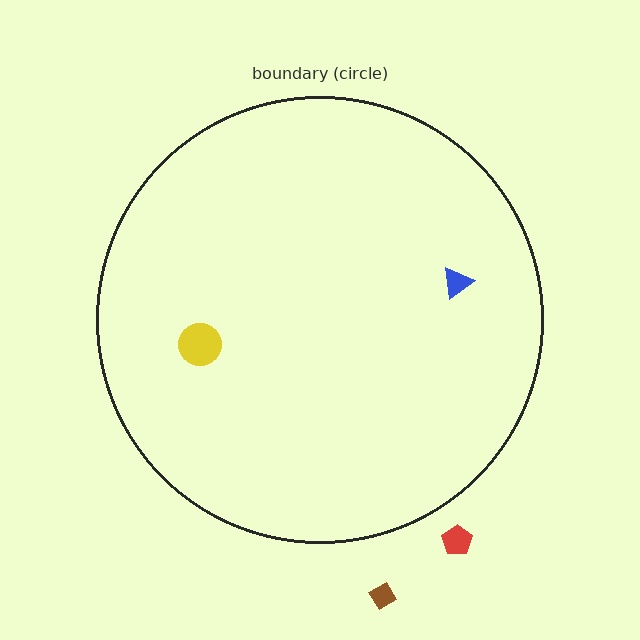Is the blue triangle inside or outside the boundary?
Inside.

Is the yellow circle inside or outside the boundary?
Inside.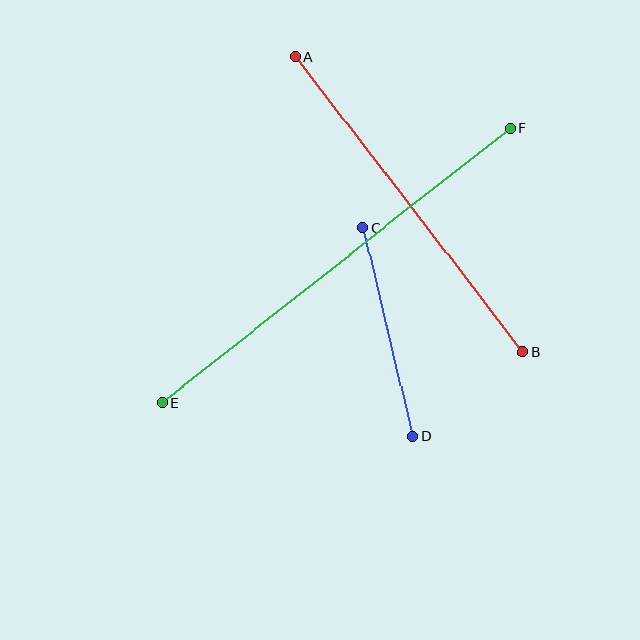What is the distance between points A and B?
The distance is approximately 373 pixels.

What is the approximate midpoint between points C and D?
The midpoint is at approximately (388, 332) pixels.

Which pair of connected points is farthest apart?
Points E and F are farthest apart.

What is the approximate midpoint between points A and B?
The midpoint is at approximately (409, 204) pixels.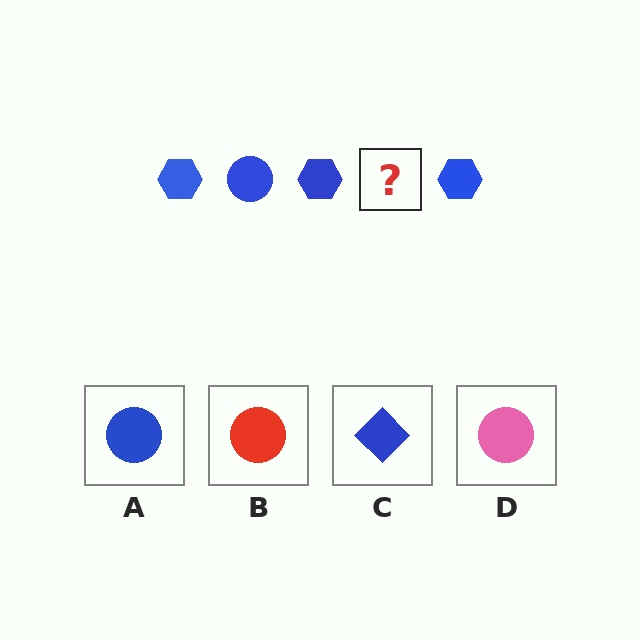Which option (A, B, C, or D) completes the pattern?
A.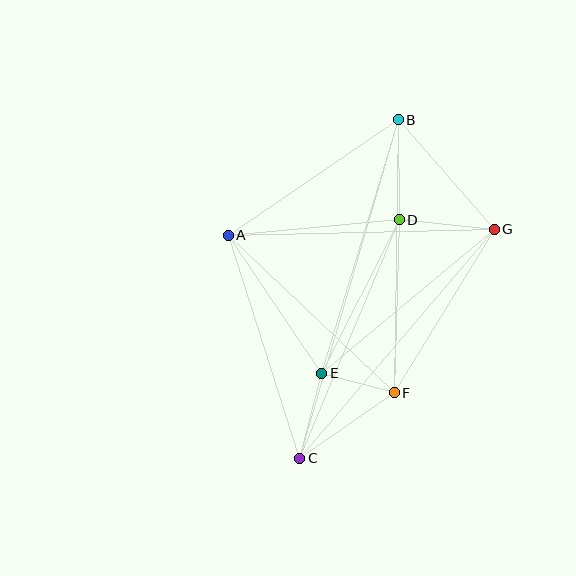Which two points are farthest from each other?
Points B and C are farthest from each other.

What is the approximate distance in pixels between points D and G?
The distance between D and G is approximately 96 pixels.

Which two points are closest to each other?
Points E and F are closest to each other.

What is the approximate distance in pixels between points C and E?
The distance between C and E is approximately 88 pixels.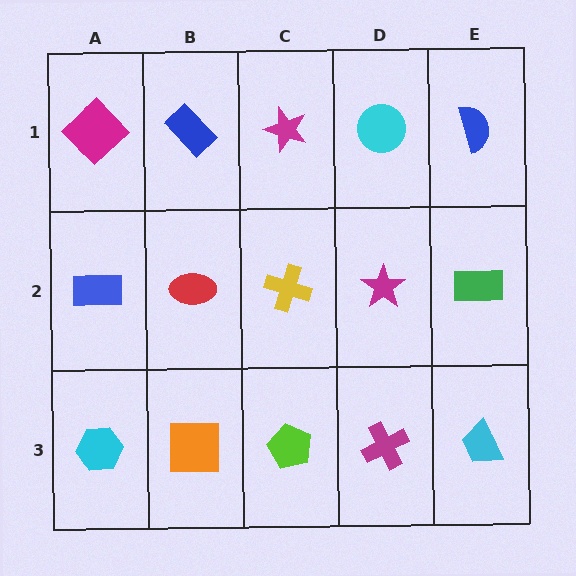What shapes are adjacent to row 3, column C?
A yellow cross (row 2, column C), an orange square (row 3, column B), a magenta cross (row 3, column D).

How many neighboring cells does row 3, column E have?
2.